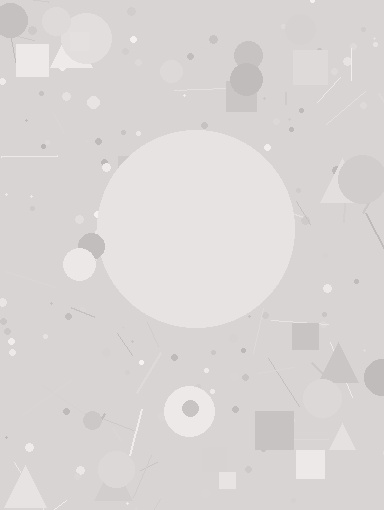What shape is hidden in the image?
A circle is hidden in the image.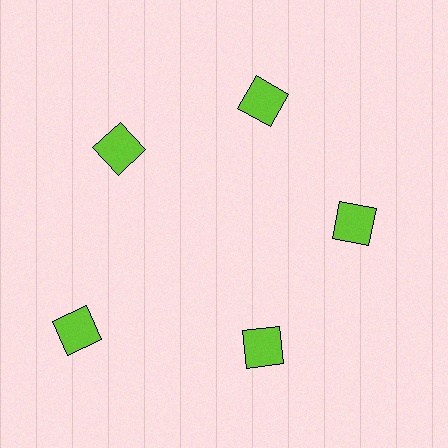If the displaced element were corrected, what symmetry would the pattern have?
It would have 5-fold rotational symmetry — the pattern would map onto itself every 72 degrees.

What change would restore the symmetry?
The symmetry would be restored by moving it inward, back onto the ring so that all 5 squares sit at equal angles and equal distance from the center.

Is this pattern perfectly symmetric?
No. The 5 lime squares are arranged in a ring, but one element near the 8 o'clock position is pushed outward from the center, breaking the 5-fold rotational symmetry.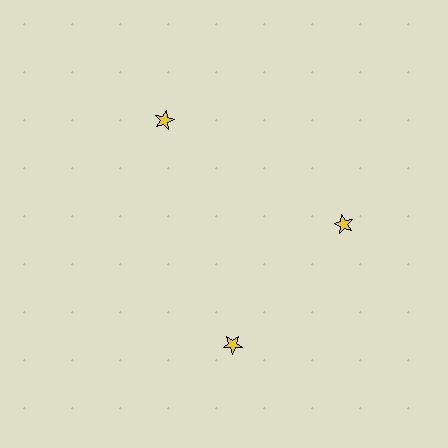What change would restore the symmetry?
The symmetry would be restored by rotating it back into even spacing with its neighbors so that all 3 stars sit at equal angles and equal distance from the center.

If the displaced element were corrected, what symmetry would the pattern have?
It would have 3-fold rotational symmetry — the pattern would map onto itself every 120 degrees.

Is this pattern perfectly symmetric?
No. The 3 yellow stars are arranged in a ring, but one element near the 7 o'clock position is rotated out of alignment along the ring, breaking the 3-fold rotational symmetry.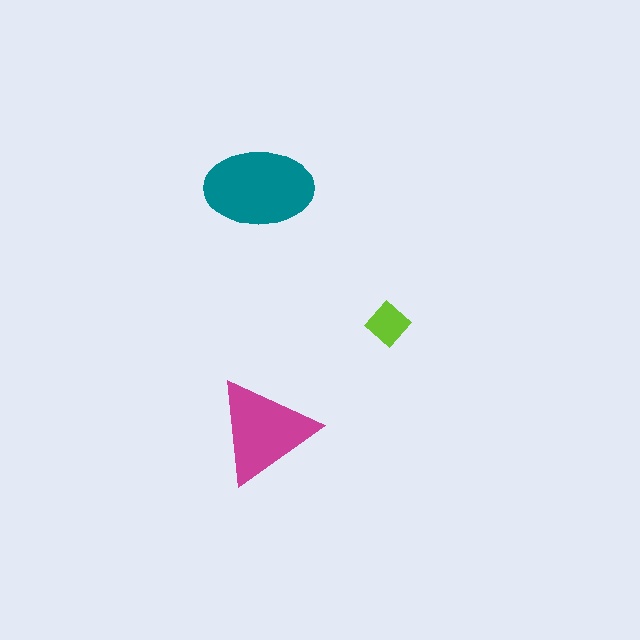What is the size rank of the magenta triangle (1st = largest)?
2nd.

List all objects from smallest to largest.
The lime diamond, the magenta triangle, the teal ellipse.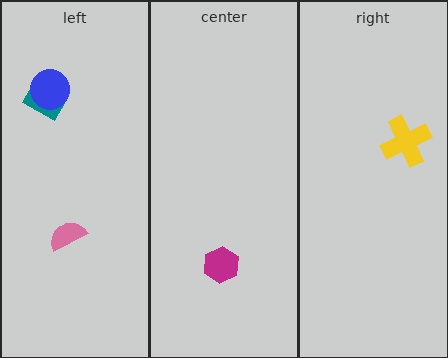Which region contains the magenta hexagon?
The center region.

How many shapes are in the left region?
3.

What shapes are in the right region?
The yellow cross.